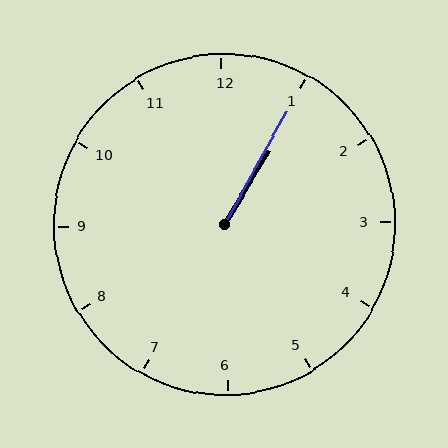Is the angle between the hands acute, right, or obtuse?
It is acute.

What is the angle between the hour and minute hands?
Approximately 2 degrees.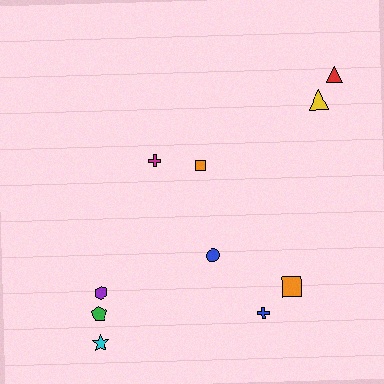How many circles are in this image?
There is 1 circle.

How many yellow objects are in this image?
There is 1 yellow object.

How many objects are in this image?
There are 10 objects.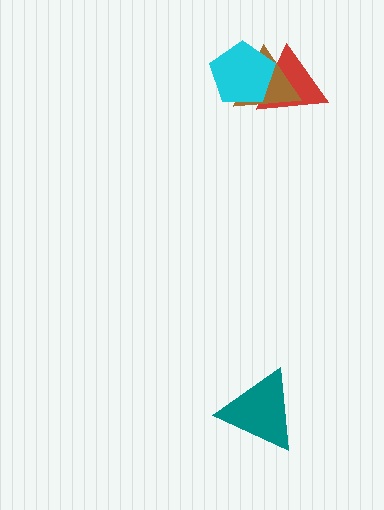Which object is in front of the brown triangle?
The cyan pentagon is in front of the brown triangle.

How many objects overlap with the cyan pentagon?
2 objects overlap with the cyan pentagon.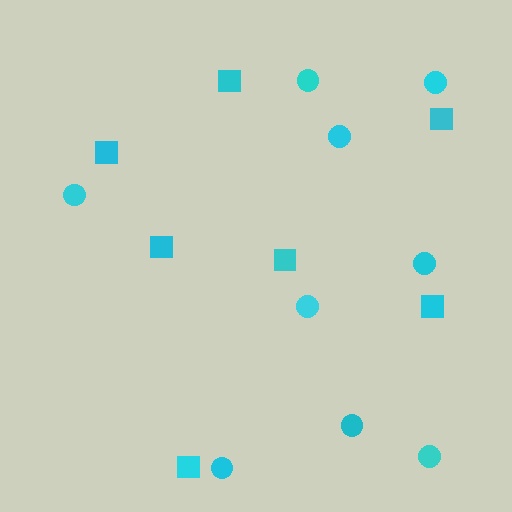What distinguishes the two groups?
There are 2 groups: one group of circles (9) and one group of squares (7).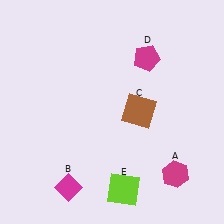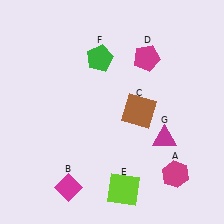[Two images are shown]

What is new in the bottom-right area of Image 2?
A magenta triangle (G) was added in the bottom-right area of Image 2.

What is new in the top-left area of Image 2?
A green pentagon (F) was added in the top-left area of Image 2.